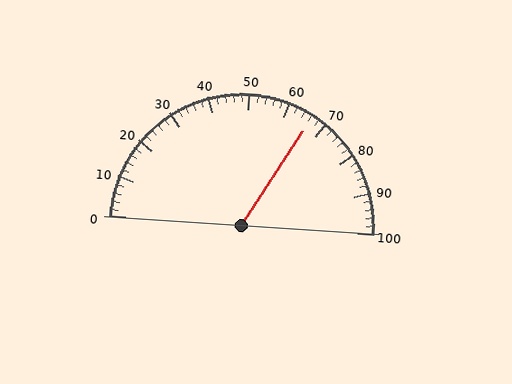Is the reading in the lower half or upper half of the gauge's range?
The reading is in the upper half of the range (0 to 100).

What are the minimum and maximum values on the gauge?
The gauge ranges from 0 to 100.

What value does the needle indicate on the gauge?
The needle indicates approximately 66.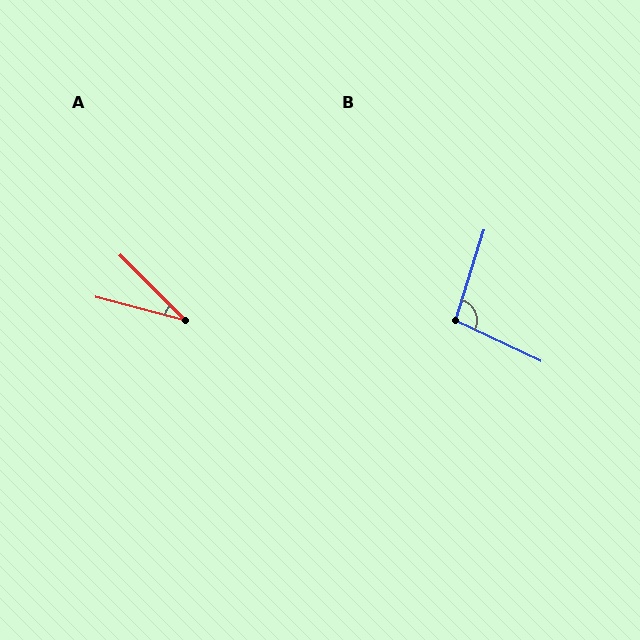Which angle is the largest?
B, at approximately 98 degrees.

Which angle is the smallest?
A, at approximately 30 degrees.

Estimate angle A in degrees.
Approximately 30 degrees.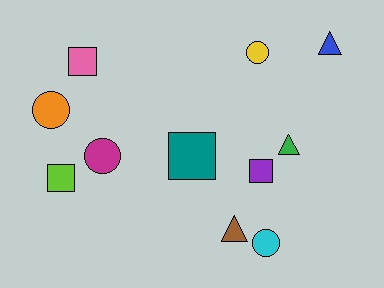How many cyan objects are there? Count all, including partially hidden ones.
There is 1 cyan object.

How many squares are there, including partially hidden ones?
There are 4 squares.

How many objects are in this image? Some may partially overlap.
There are 11 objects.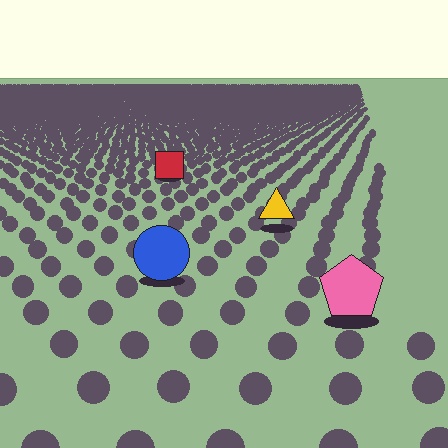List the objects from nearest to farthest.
From nearest to farthest: the pink pentagon, the blue circle, the yellow triangle, the red square.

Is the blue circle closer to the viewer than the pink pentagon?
No. The pink pentagon is closer — you can tell from the texture gradient: the ground texture is coarser near it.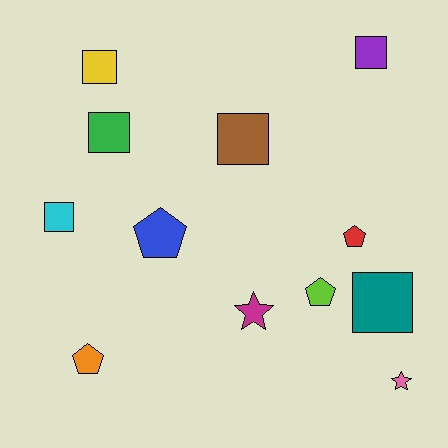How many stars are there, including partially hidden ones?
There are 2 stars.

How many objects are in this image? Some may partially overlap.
There are 12 objects.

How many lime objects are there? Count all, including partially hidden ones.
There is 1 lime object.